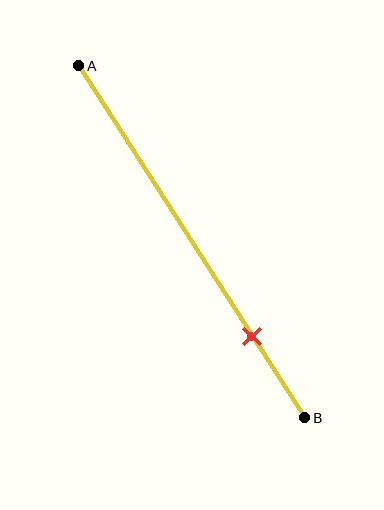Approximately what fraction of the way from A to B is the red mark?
The red mark is approximately 75% of the way from A to B.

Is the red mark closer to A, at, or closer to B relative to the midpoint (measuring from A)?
The red mark is closer to point B than the midpoint of segment AB.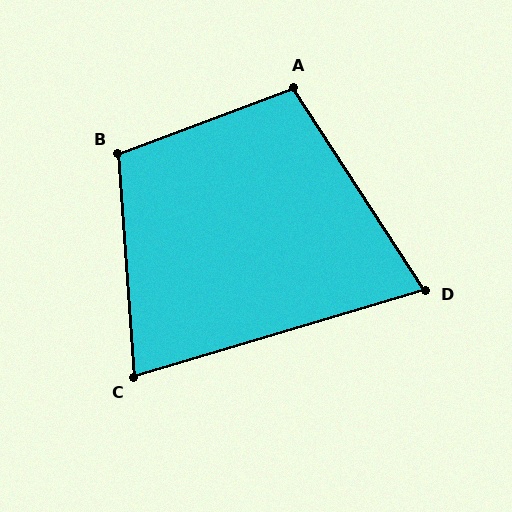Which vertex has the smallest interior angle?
D, at approximately 74 degrees.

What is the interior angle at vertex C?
Approximately 77 degrees (acute).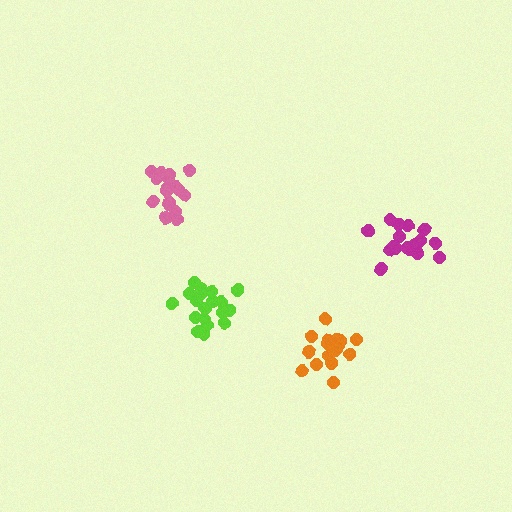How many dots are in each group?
Group 1: 18 dots, Group 2: 19 dots, Group 3: 17 dots, Group 4: 20 dots (74 total).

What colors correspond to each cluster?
The clusters are colored: magenta, orange, pink, lime.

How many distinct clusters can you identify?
There are 4 distinct clusters.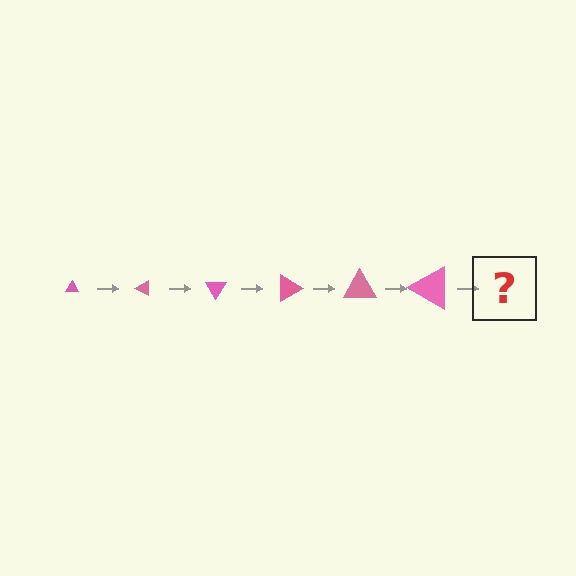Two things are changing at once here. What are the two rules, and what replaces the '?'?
The two rules are that the triangle grows larger each step and it rotates 30 degrees each step. The '?' should be a triangle, larger than the previous one and rotated 180 degrees from the start.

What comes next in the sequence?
The next element should be a triangle, larger than the previous one and rotated 180 degrees from the start.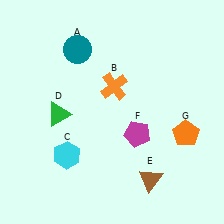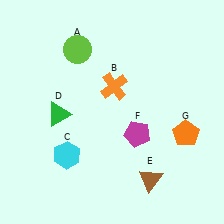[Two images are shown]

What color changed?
The circle (A) changed from teal in Image 1 to lime in Image 2.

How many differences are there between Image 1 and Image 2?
There is 1 difference between the two images.